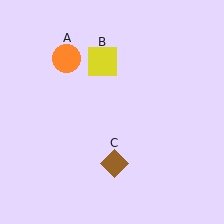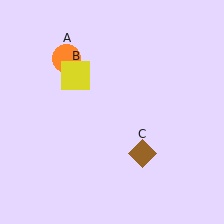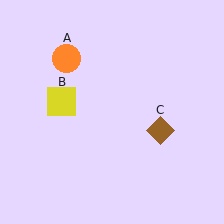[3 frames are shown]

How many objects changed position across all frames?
2 objects changed position: yellow square (object B), brown diamond (object C).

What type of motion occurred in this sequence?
The yellow square (object B), brown diamond (object C) rotated counterclockwise around the center of the scene.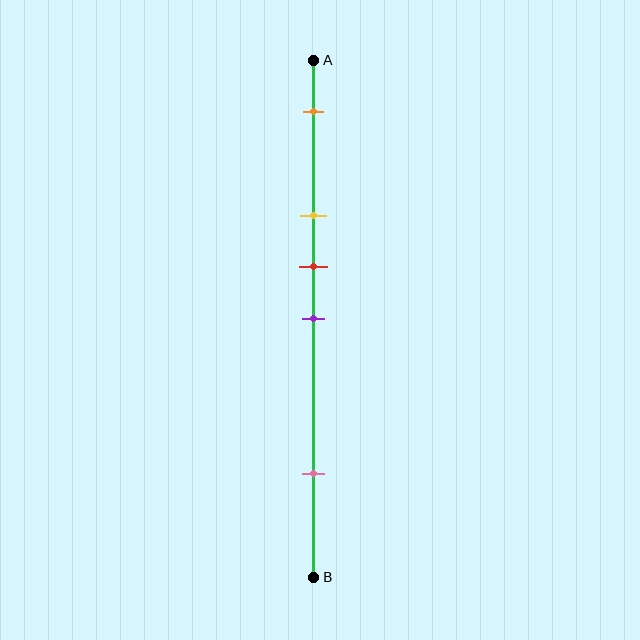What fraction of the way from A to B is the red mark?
The red mark is approximately 40% (0.4) of the way from A to B.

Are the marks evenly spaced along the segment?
No, the marks are not evenly spaced.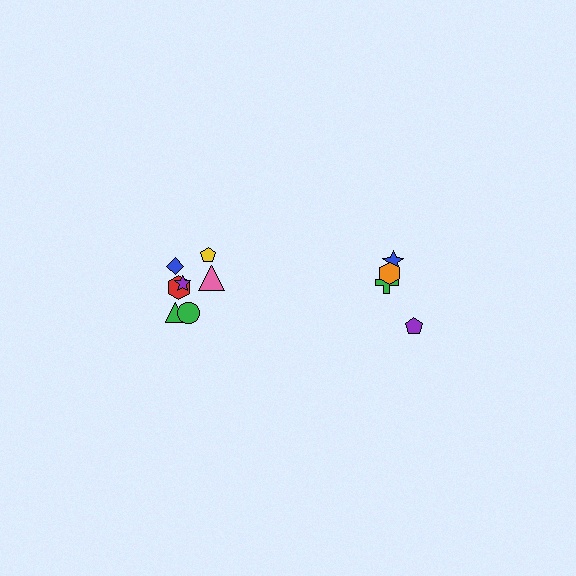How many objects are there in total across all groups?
There are 11 objects.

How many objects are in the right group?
There are 4 objects.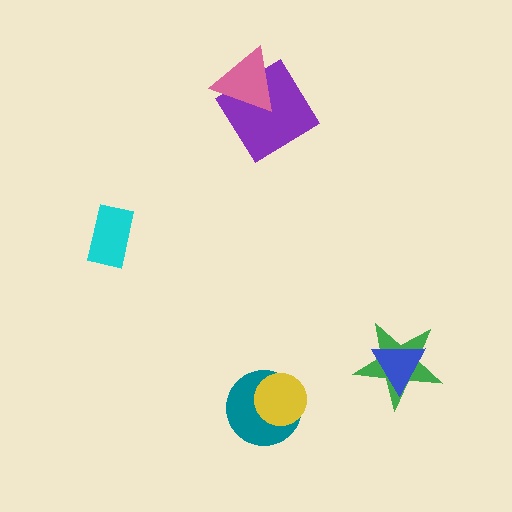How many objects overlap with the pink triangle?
1 object overlaps with the pink triangle.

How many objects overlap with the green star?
1 object overlaps with the green star.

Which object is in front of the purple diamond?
The pink triangle is in front of the purple diamond.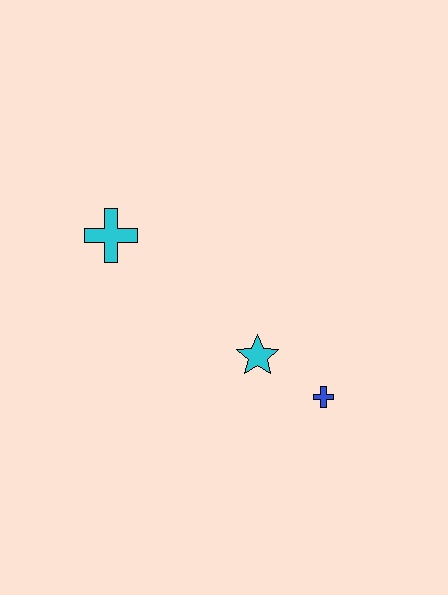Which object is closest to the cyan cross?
The cyan star is closest to the cyan cross.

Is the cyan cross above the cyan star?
Yes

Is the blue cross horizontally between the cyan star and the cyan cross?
No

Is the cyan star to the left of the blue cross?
Yes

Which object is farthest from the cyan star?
The cyan cross is farthest from the cyan star.